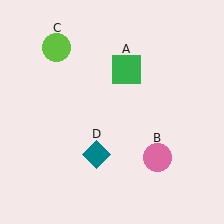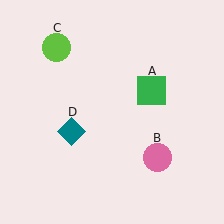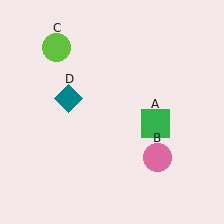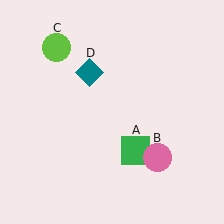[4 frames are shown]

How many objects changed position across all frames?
2 objects changed position: green square (object A), teal diamond (object D).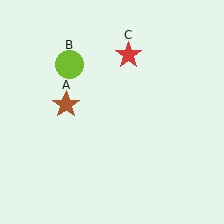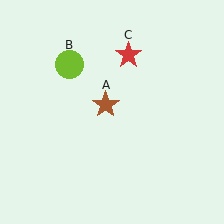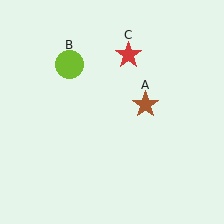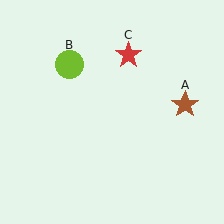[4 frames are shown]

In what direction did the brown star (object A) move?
The brown star (object A) moved right.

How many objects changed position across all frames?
1 object changed position: brown star (object A).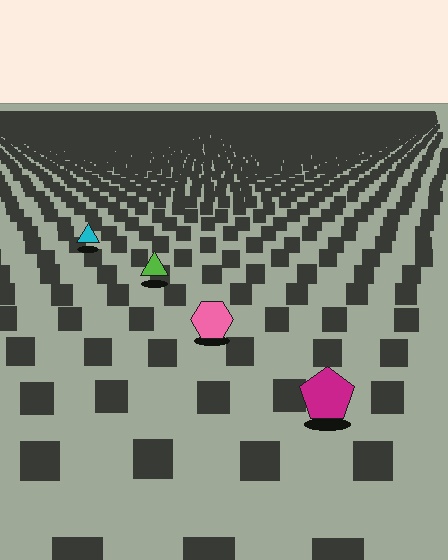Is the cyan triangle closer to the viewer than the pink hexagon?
No. The pink hexagon is closer — you can tell from the texture gradient: the ground texture is coarser near it.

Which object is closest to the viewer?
The magenta pentagon is closest. The texture marks near it are larger and more spread out.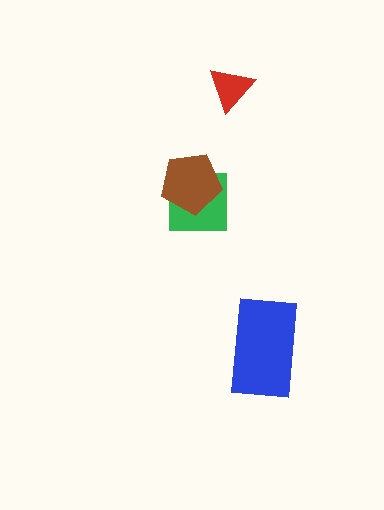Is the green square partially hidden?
Yes, it is partially covered by another shape.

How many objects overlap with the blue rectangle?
0 objects overlap with the blue rectangle.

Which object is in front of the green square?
The brown pentagon is in front of the green square.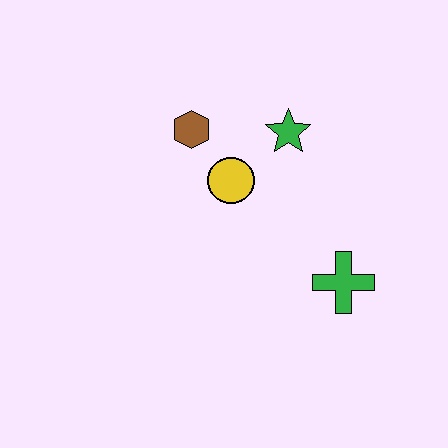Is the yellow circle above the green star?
No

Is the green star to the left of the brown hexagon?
No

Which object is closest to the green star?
The yellow circle is closest to the green star.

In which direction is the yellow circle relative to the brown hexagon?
The yellow circle is below the brown hexagon.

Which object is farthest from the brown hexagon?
The green cross is farthest from the brown hexagon.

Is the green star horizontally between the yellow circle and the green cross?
Yes